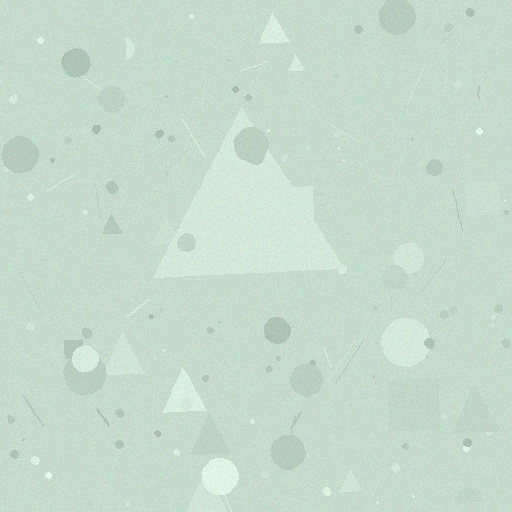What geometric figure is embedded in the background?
A triangle is embedded in the background.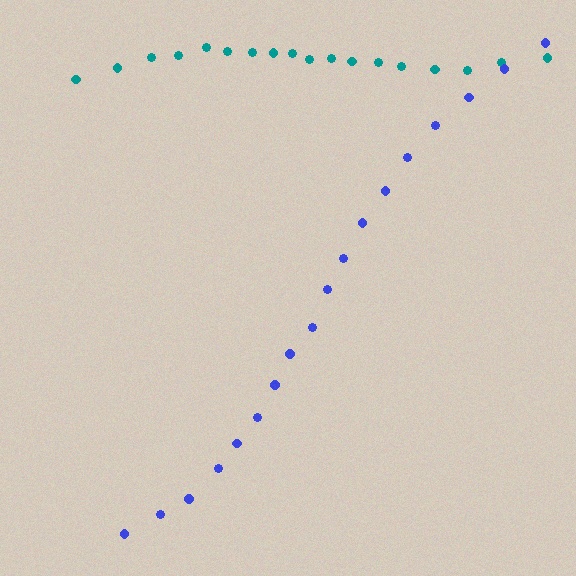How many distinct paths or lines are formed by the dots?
There are 2 distinct paths.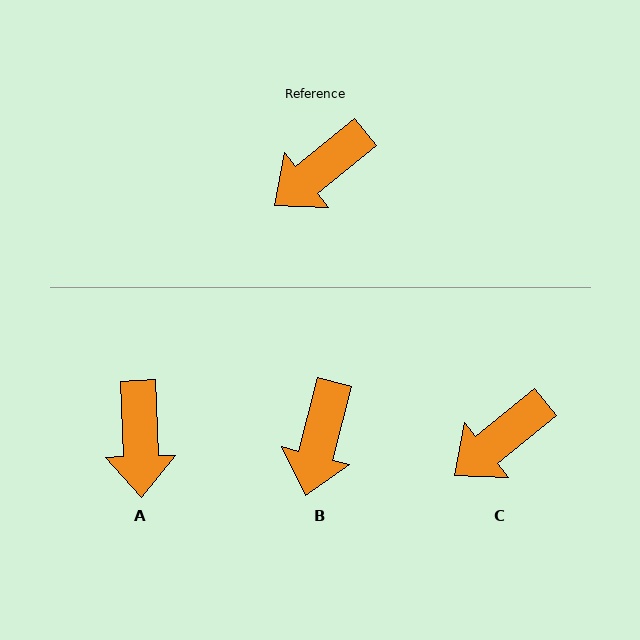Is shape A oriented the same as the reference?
No, it is off by about 53 degrees.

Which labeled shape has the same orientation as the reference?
C.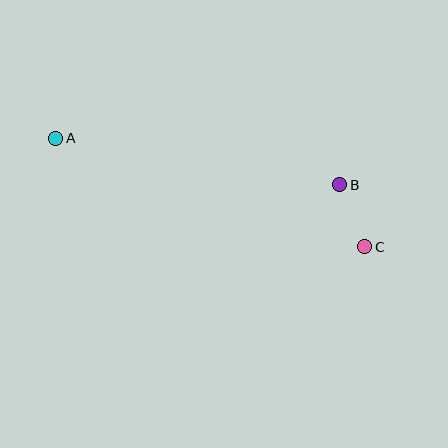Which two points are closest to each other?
Points B and C are closest to each other.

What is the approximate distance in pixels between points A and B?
The distance between A and B is approximately 288 pixels.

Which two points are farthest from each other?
Points A and C are farthest from each other.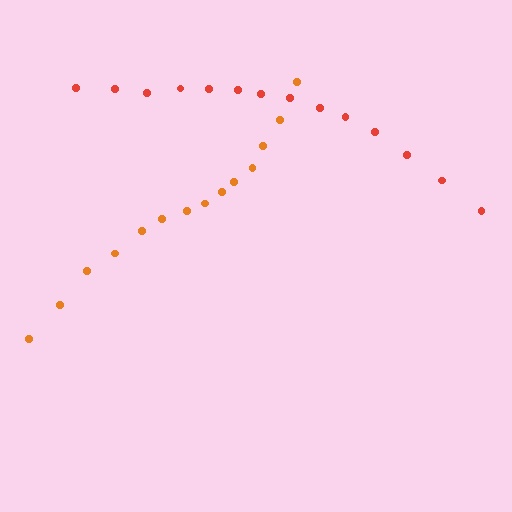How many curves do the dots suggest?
There are 2 distinct paths.